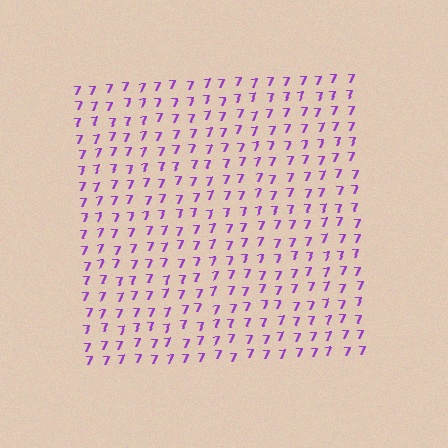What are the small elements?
The small elements are digit 7's.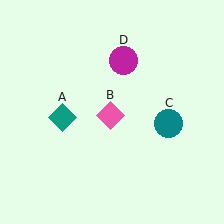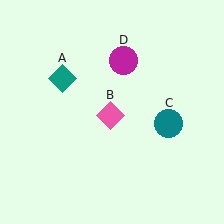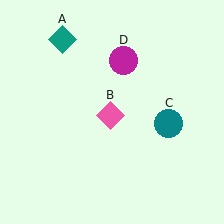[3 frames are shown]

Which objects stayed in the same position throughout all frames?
Pink diamond (object B) and teal circle (object C) and magenta circle (object D) remained stationary.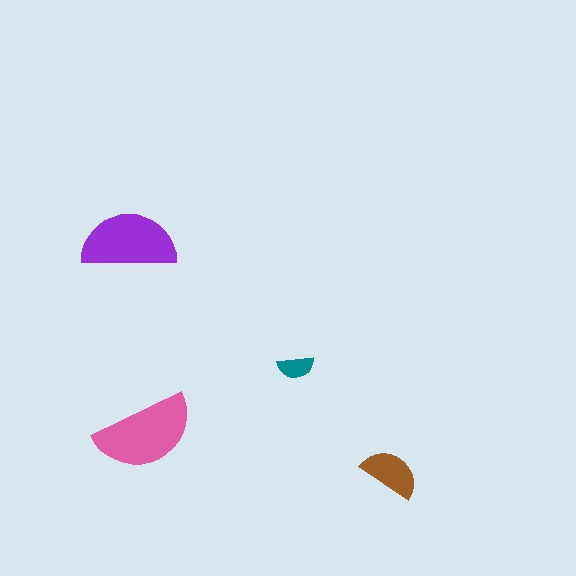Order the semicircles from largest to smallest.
the pink one, the purple one, the brown one, the teal one.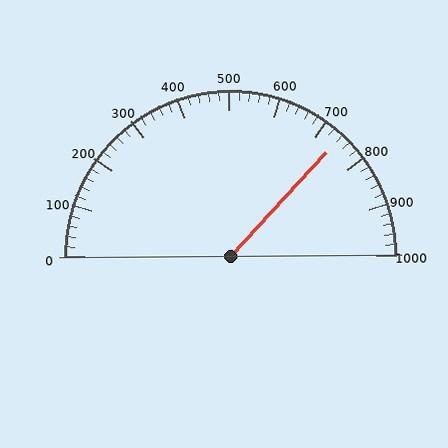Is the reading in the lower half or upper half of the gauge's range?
The reading is in the upper half of the range (0 to 1000).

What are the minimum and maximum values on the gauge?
The gauge ranges from 0 to 1000.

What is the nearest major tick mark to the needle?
The nearest major tick mark is 700.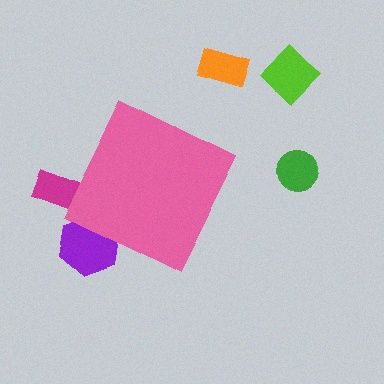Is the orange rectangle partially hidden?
No, the orange rectangle is fully visible.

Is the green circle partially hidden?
No, the green circle is fully visible.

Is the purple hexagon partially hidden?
Yes, the purple hexagon is partially hidden behind the pink diamond.